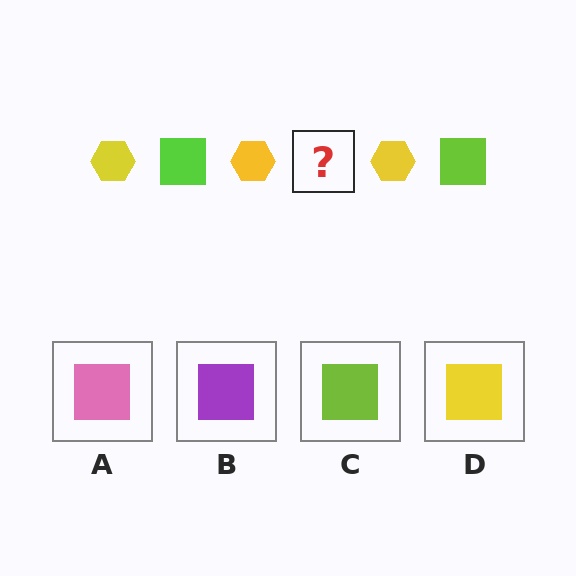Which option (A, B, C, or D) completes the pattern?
C.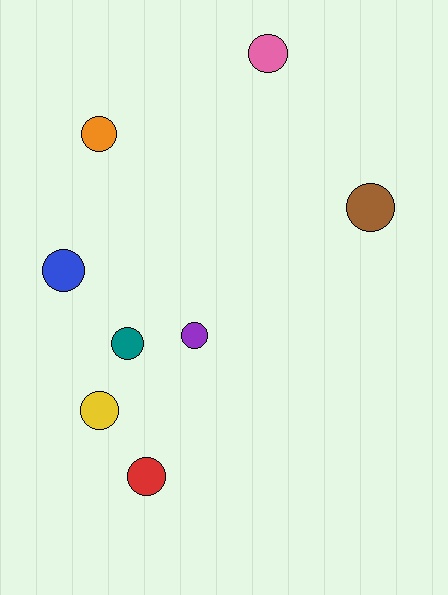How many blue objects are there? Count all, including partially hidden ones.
There is 1 blue object.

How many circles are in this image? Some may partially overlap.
There are 8 circles.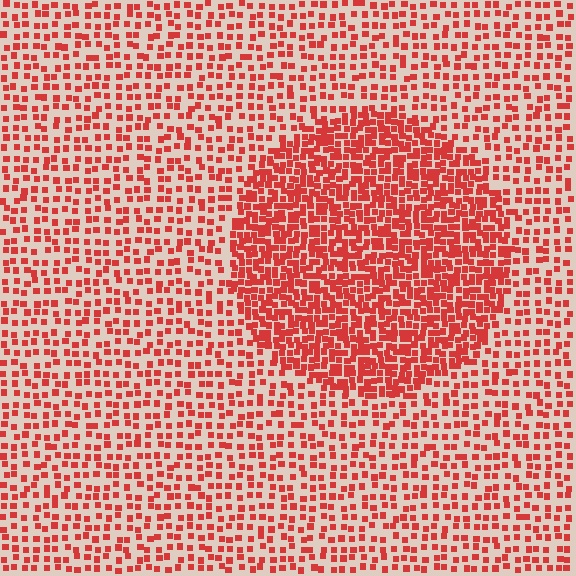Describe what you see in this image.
The image contains small red elements arranged at two different densities. A circle-shaped region is visible where the elements are more densely packed than the surrounding area.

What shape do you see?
I see a circle.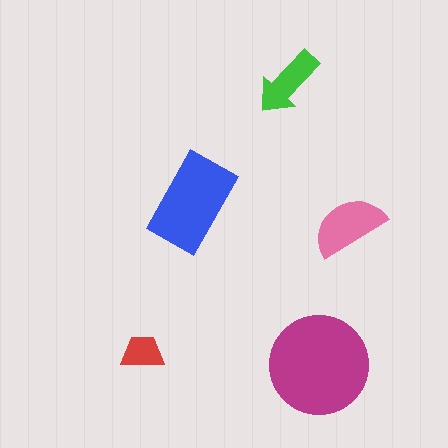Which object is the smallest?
The red trapezoid.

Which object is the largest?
The magenta circle.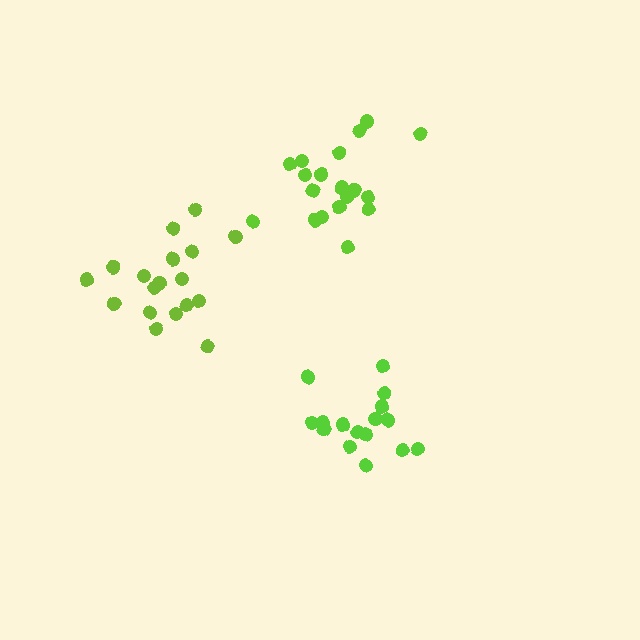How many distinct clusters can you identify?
There are 3 distinct clusters.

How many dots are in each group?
Group 1: 16 dots, Group 2: 19 dots, Group 3: 18 dots (53 total).